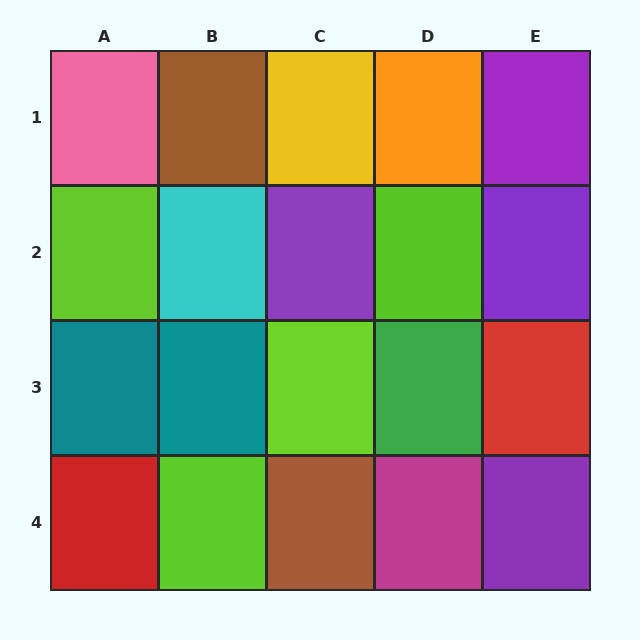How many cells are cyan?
1 cell is cyan.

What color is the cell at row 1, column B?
Brown.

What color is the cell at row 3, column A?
Teal.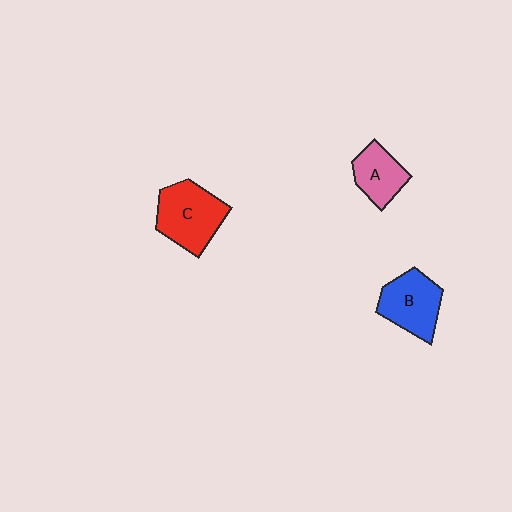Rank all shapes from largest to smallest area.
From largest to smallest: C (red), B (blue), A (pink).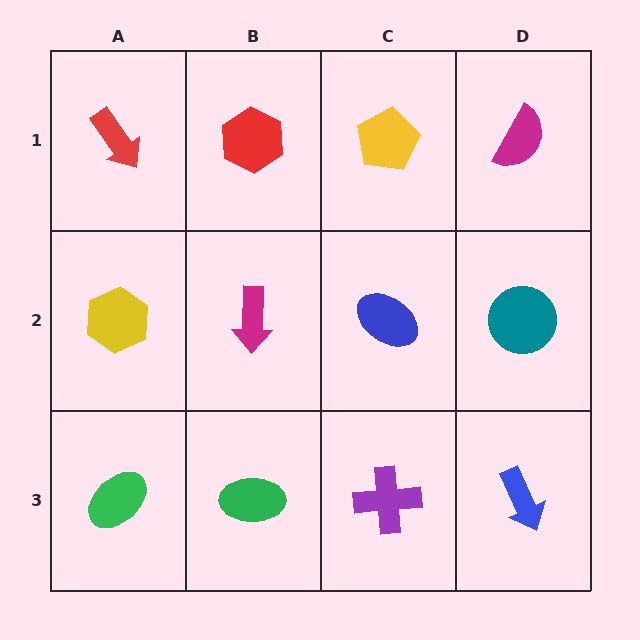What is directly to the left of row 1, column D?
A yellow pentagon.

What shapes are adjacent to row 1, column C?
A blue ellipse (row 2, column C), a red hexagon (row 1, column B), a magenta semicircle (row 1, column D).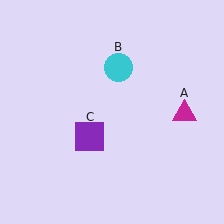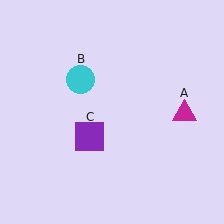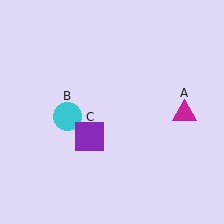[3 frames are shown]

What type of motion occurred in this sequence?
The cyan circle (object B) rotated counterclockwise around the center of the scene.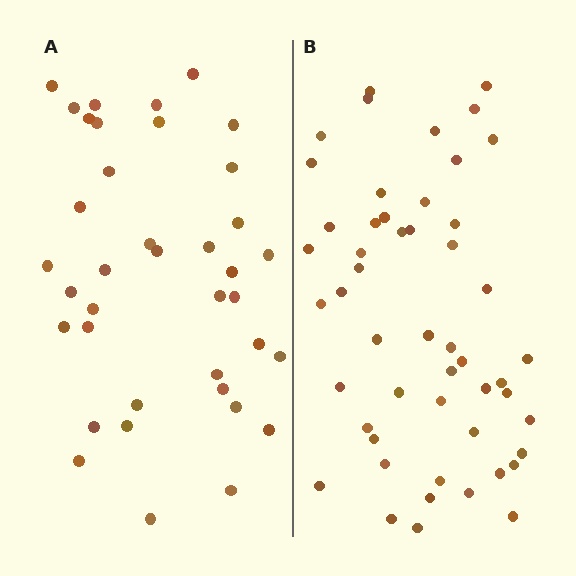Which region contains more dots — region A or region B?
Region B (the right region) has more dots.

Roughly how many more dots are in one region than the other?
Region B has approximately 15 more dots than region A.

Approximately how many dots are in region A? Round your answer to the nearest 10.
About 40 dots. (The exact count is 38, which rounds to 40.)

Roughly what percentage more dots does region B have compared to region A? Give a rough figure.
About 35% more.